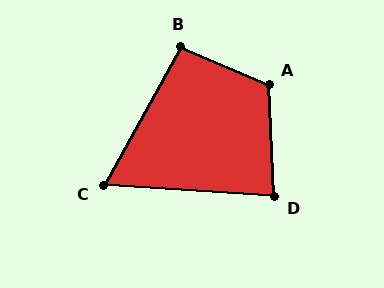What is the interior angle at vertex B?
Approximately 96 degrees (obtuse).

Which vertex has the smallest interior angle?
C, at approximately 65 degrees.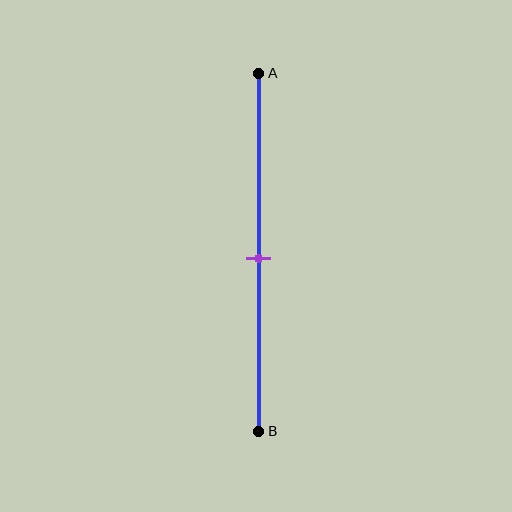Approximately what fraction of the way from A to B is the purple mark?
The purple mark is approximately 50% of the way from A to B.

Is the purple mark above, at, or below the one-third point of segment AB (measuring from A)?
The purple mark is below the one-third point of segment AB.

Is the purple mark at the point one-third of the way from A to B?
No, the mark is at about 50% from A, not at the 33% one-third point.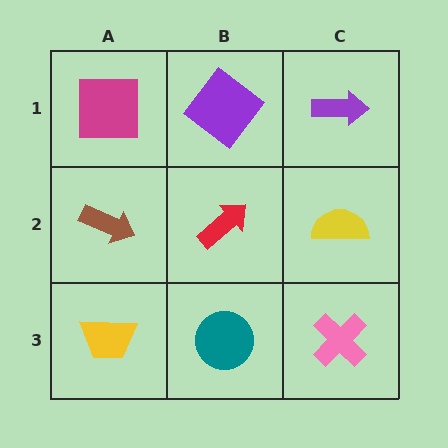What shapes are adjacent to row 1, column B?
A red arrow (row 2, column B), a magenta square (row 1, column A), a purple arrow (row 1, column C).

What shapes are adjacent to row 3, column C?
A yellow semicircle (row 2, column C), a teal circle (row 3, column B).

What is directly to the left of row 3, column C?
A teal circle.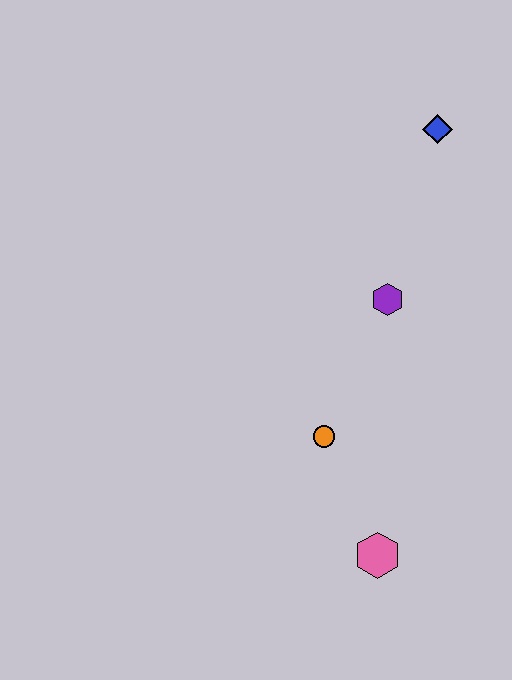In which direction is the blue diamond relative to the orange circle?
The blue diamond is above the orange circle.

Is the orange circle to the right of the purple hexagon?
No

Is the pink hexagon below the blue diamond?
Yes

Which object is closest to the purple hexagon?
The orange circle is closest to the purple hexagon.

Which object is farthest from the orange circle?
The blue diamond is farthest from the orange circle.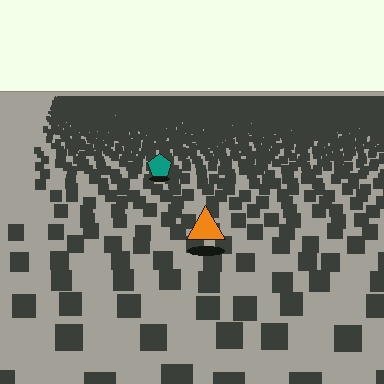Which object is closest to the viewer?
The orange triangle is closest. The texture marks near it are larger and more spread out.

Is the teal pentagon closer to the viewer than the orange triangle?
No. The orange triangle is closer — you can tell from the texture gradient: the ground texture is coarser near it.